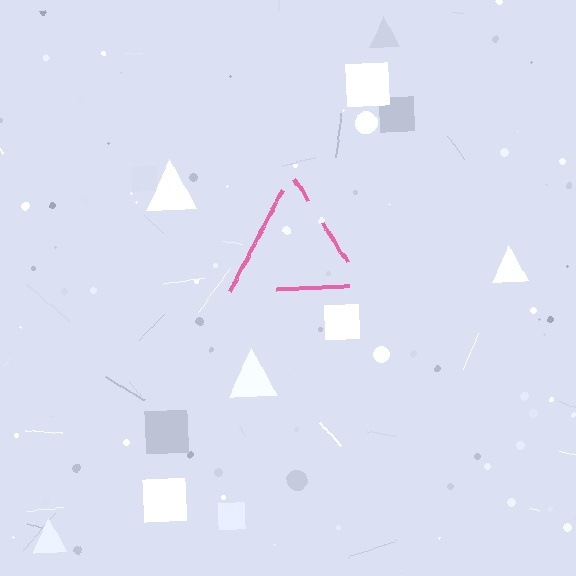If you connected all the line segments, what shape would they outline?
They would outline a triangle.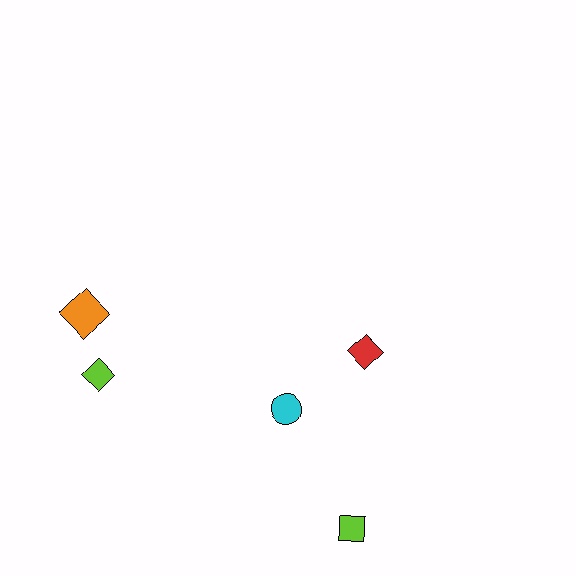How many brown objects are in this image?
There are no brown objects.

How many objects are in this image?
There are 5 objects.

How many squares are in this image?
There is 1 square.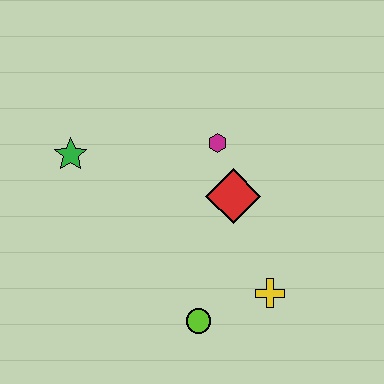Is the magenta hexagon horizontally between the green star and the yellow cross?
Yes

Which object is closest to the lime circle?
The yellow cross is closest to the lime circle.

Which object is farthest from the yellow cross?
The green star is farthest from the yellow cross.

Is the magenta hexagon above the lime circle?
Yes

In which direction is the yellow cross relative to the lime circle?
The yellow cross is to the right of the lime circle.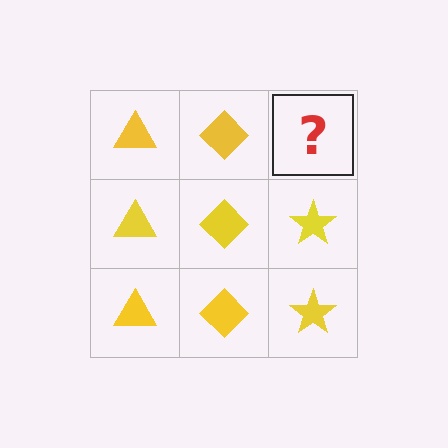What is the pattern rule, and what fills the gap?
The rule is that each column has a consistent shape. The gap should be filled with a yellow star.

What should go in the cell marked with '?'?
The missing cell should contain a yellow star.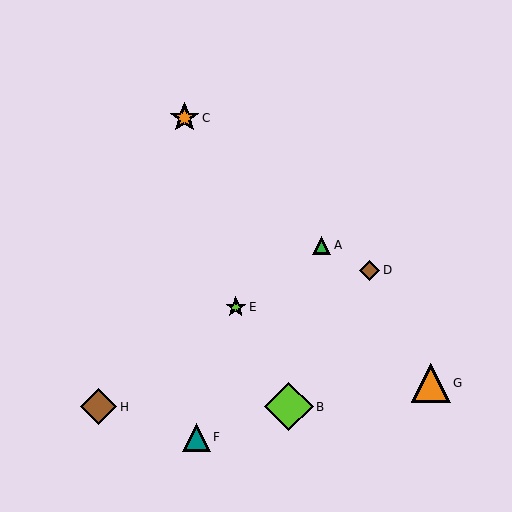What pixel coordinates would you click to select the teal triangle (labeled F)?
Click at (196, 437) to select the teal triangle F.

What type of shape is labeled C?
Shape C is an orange star.